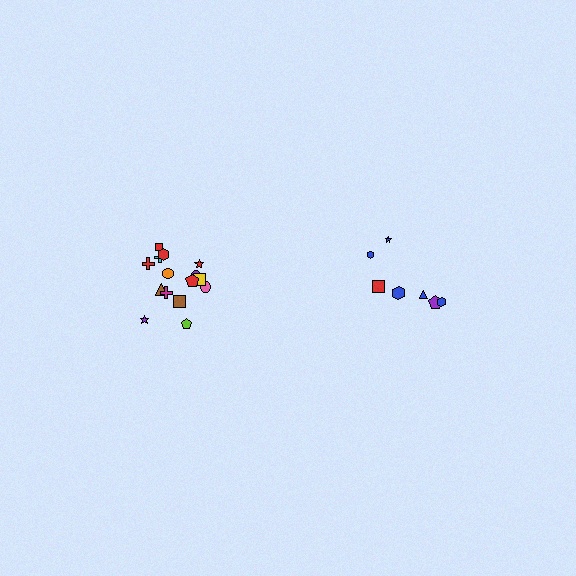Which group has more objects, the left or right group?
The left group.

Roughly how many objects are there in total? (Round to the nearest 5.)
Roughly 20 objects in total.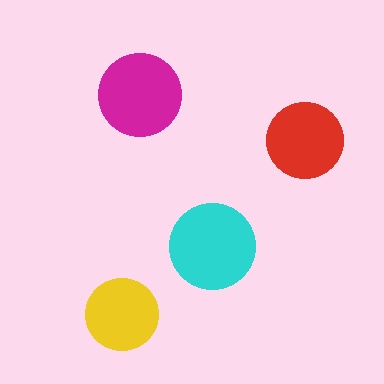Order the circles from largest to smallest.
the cyan one, the magenta one, the red one, the yellow one.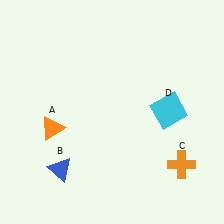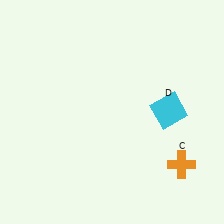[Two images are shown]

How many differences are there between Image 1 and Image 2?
There are 2 differences between the two images.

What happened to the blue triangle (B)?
The blue triangle (B) was removed in Image 2. It was in the bottom-left area of Image 1.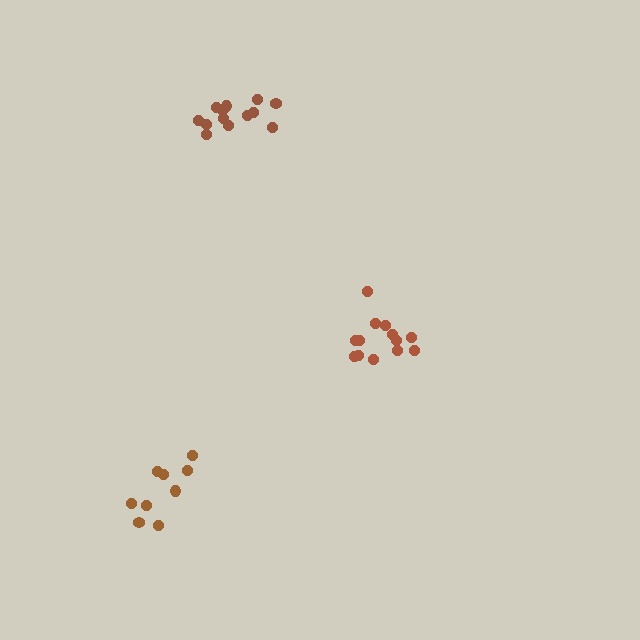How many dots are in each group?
Group 1: 13 dots, Group 2: 13 dots, Group 3: 9 dots (35 total).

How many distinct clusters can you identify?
There are 3 distinct clusters.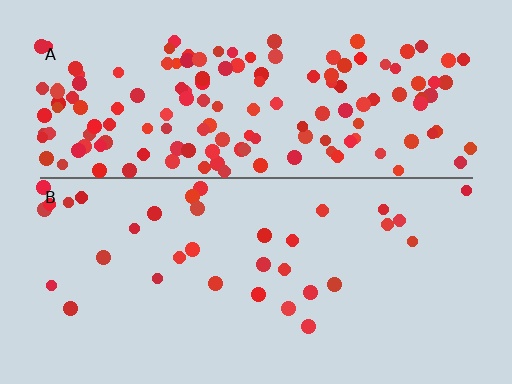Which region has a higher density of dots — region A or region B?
A (the top).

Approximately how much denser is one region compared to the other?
Approximately 4.5× — region A over region B.